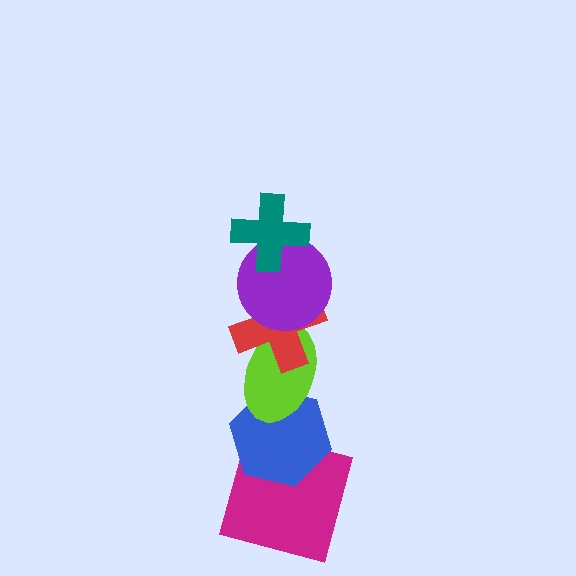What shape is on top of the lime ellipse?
The red cross is on top of the lime ellipse.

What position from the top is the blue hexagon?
The blue hexagon is 5th from the top.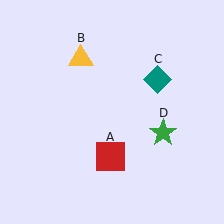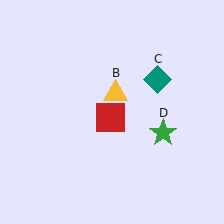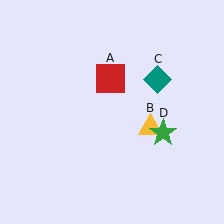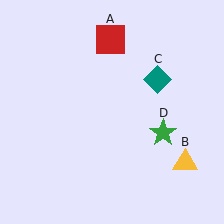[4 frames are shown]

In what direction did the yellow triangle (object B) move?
The yellow triangle (object B) moved down and to the right.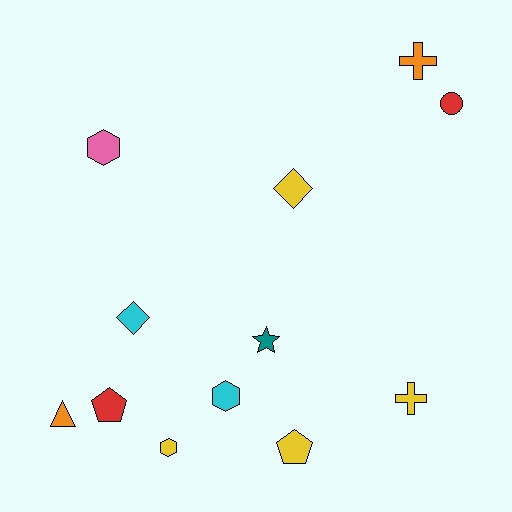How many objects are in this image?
There are 12 objects.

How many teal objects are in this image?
There is 1 teal object.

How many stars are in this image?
There is 1 star.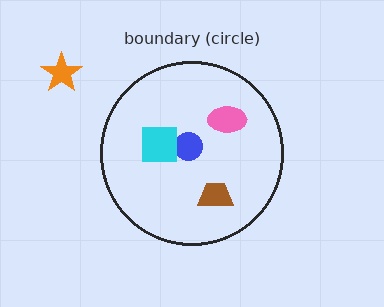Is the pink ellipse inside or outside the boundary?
Inside.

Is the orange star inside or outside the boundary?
Outside.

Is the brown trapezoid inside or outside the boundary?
Inside.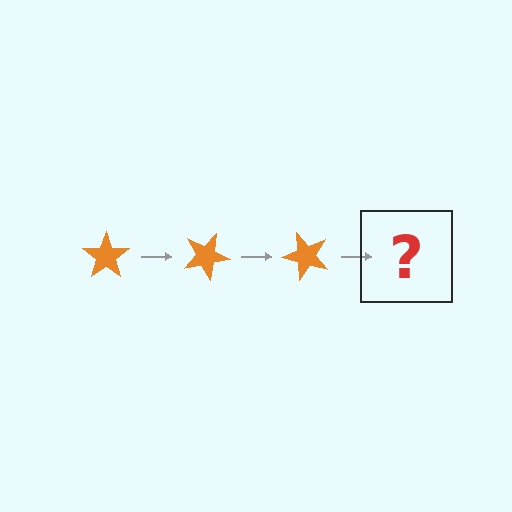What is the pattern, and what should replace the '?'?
The pattern is that the star rotates 25 degrees each step. The '?' should be an orange star rotated 75 degrees.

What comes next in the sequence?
The next element should be an orange star rotated 75 degrees.